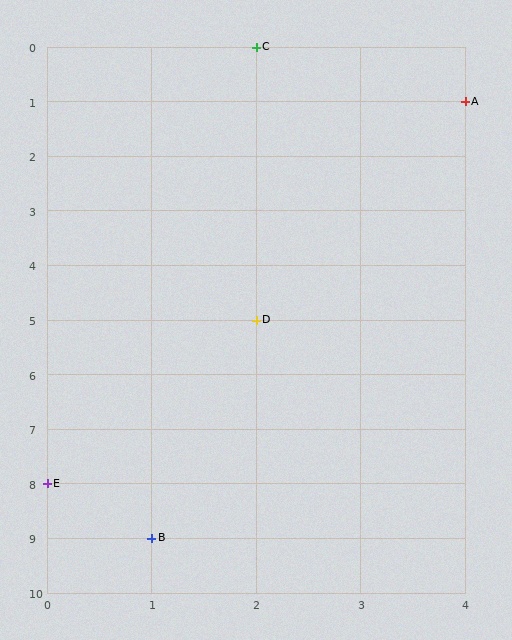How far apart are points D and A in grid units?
Points D and A are 2 columns and 4 rows apart (about 4.5 grid units diagonally).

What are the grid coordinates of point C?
Point C is at grid coordinates (2, 0).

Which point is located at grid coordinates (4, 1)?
Point A is at (4, 1).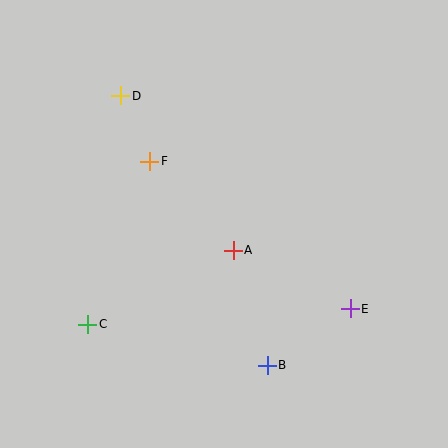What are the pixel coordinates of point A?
Point A is at (233, 250).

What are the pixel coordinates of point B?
Point B is at (267, 365).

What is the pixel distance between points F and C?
The distance between F and C is 174 pixels.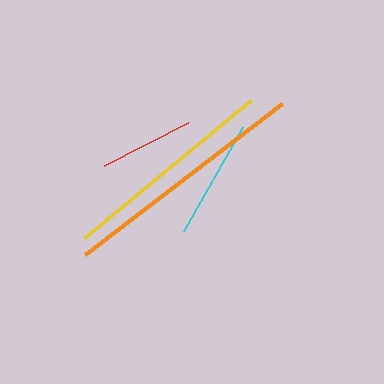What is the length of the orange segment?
The orange segment is approximately 248 pixels long.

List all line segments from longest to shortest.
From longest to shortest: orange, yellow, cyan, red.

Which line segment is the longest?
The orange line is the longest at approximately 248 pixels.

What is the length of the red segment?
The red segment is approximately 95 pixels long.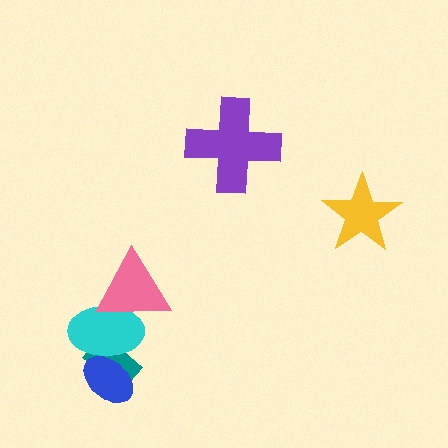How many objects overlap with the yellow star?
0 objects overlap with the yellow star.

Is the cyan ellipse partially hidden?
Yes, it is partially covered by another shape.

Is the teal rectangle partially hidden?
Yes, it is partially covered by another shape.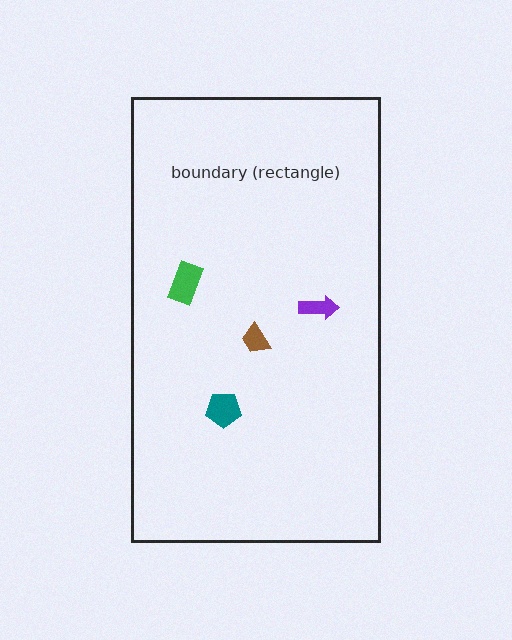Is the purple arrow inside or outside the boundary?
Inside.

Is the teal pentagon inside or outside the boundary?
Inside.